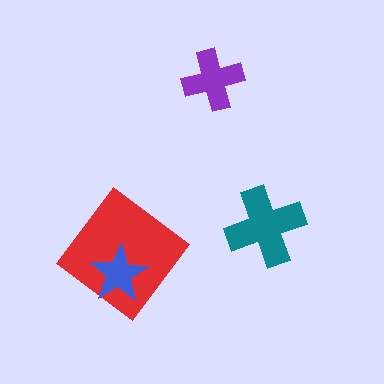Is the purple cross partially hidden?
No, no other shape covers it.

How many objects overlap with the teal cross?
0 objects overlap with the teal cross.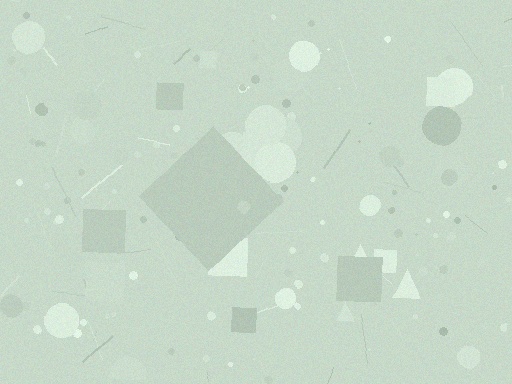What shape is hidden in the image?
A diamond is hidden in the image.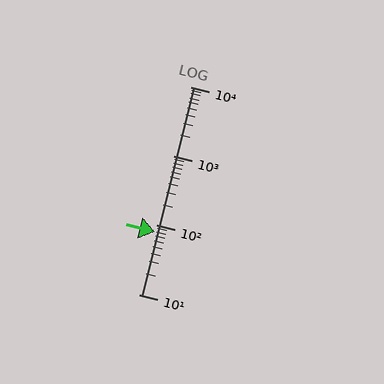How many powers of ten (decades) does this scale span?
The scale spans 3 decades, from 10 to 10000.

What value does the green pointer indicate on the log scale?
The pointer indicates approximately 81.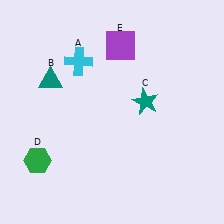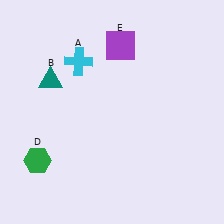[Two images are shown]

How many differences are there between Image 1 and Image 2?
There is 1 difference between the two images.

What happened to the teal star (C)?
The teal star (C) was removed in Image 2. It was in the top-right area of Image 1.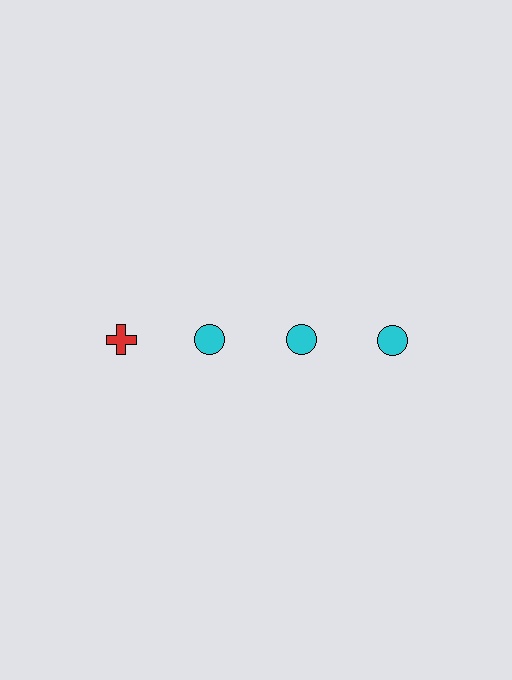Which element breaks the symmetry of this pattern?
The red cross in the top row, leftmost column breaks the symmetry. All other shapes are cyan circles.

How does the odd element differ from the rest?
It differs in both color (red instead of cyan) and shape (cross instead of circle).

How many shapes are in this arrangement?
There are 4 shapes arranged in a grid pattern.